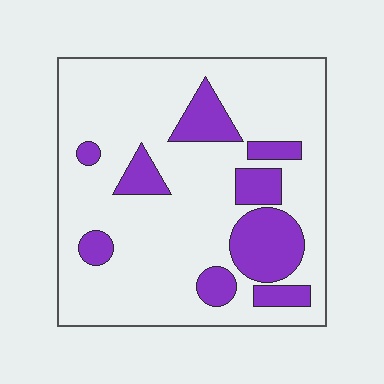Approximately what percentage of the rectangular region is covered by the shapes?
Approximately 20%.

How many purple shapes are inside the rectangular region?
9.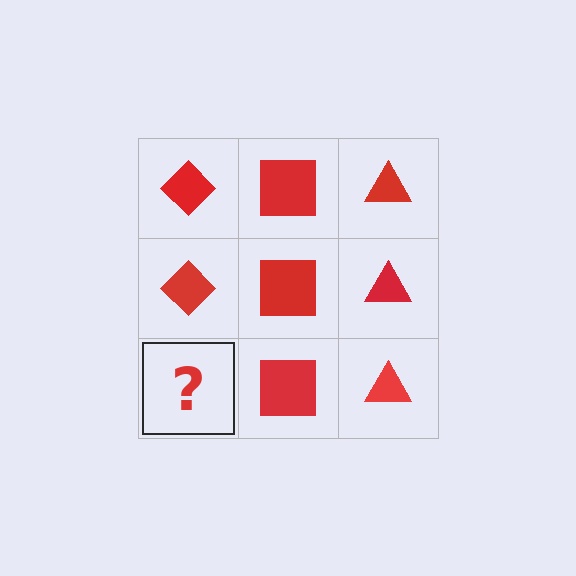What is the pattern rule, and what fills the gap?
The rule is that each column has a consistent shape. The gap should be filled with a red diamond.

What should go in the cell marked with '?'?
The missing cell should contain a red diamond.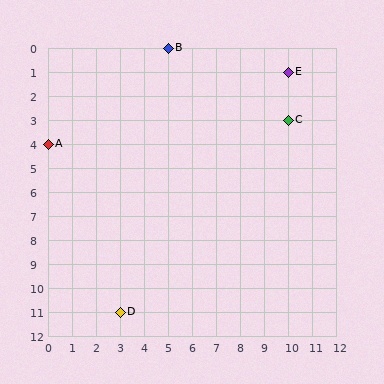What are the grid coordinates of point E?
Point E is at grid coordinates (10, 1).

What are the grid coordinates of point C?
Point C is at grid coordinates (10, 3).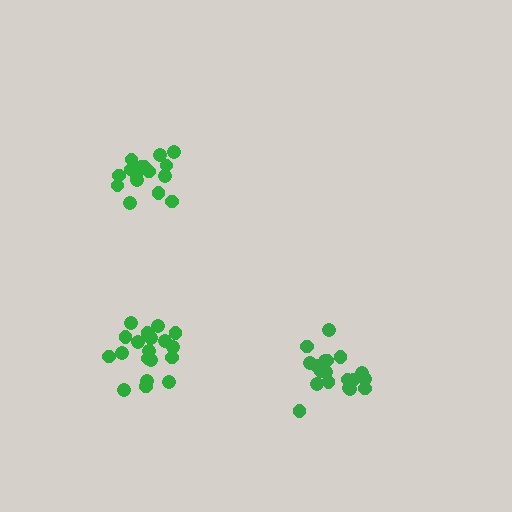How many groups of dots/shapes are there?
There are 3 groups.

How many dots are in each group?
Group 1: 16 dots, Group 2: 19 dots, Group 3: 19 dots (54 total).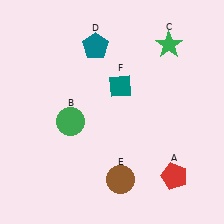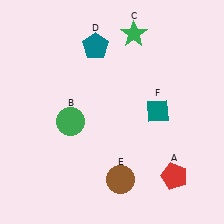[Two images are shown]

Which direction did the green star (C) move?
The green star (C) moved left.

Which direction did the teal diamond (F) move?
The teal diamond (F) moved right.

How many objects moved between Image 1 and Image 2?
2 objects moved between the two images.